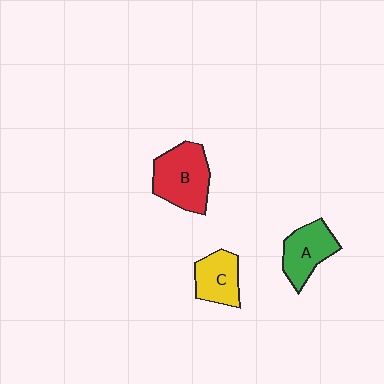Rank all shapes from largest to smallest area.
From largest to smallest: B (red), A (green), C (yellow).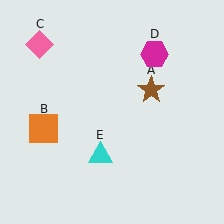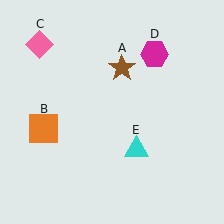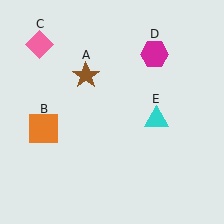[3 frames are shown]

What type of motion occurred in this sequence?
The brown star (object A), cyan triangle (object E) rotated counterclockwise around the center of the scene.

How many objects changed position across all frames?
2 objects changed position: brown star (object A), cyan triangle (object E).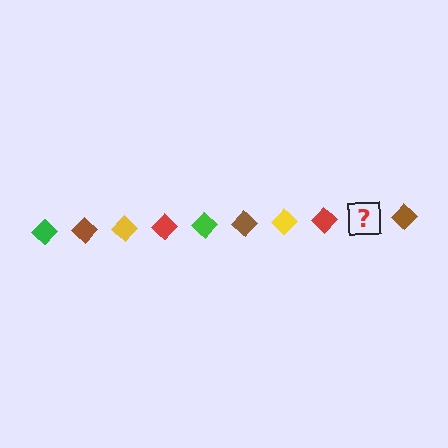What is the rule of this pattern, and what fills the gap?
The rule is that the pattern cycles through green, brown, yellow, red diamonds. The gap should be filled with a green diamond.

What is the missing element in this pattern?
The missing element is a green diamond.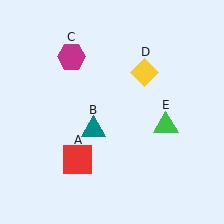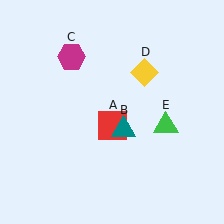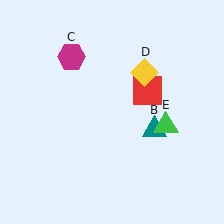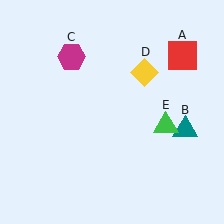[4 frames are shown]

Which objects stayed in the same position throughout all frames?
Magenta hexagon (object C) and yellow diamond (object D) and green triangle (object E) remained stationary.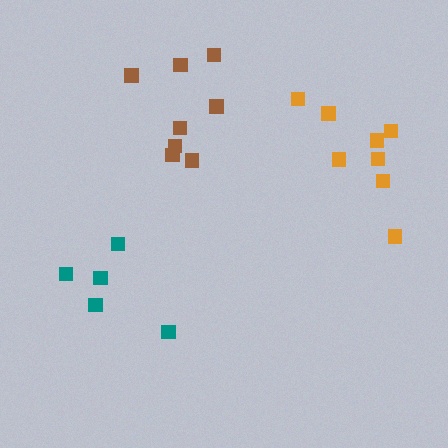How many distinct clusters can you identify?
There are 3 distinct clusters.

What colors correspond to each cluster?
The clusters are colored: teal, orange, brown.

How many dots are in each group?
Group 1: 5 dots, Group 2: 8 dots, Group 3: 8 dots (21 total).